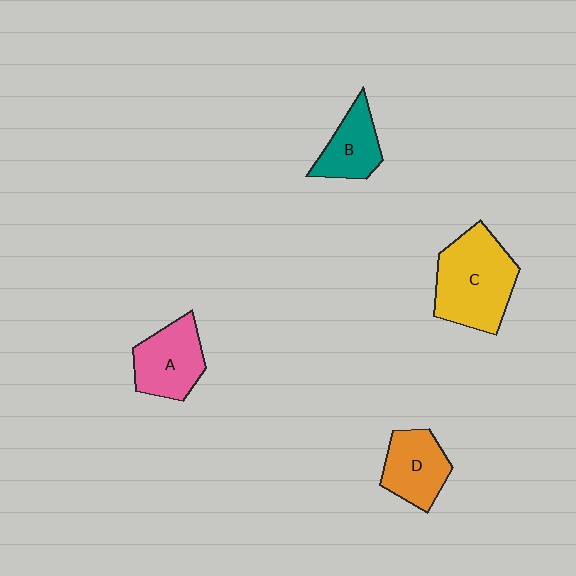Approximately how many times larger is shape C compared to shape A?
Approximately 1.5 times.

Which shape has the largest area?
Shape C (yellow).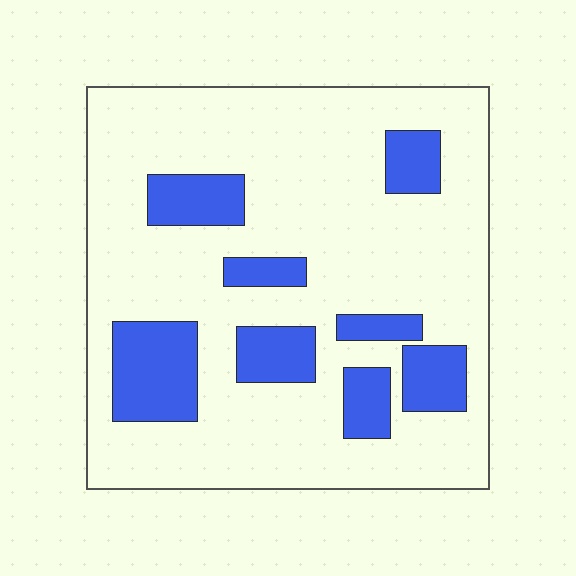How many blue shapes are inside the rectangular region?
8.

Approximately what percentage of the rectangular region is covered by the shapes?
Approximately 20%.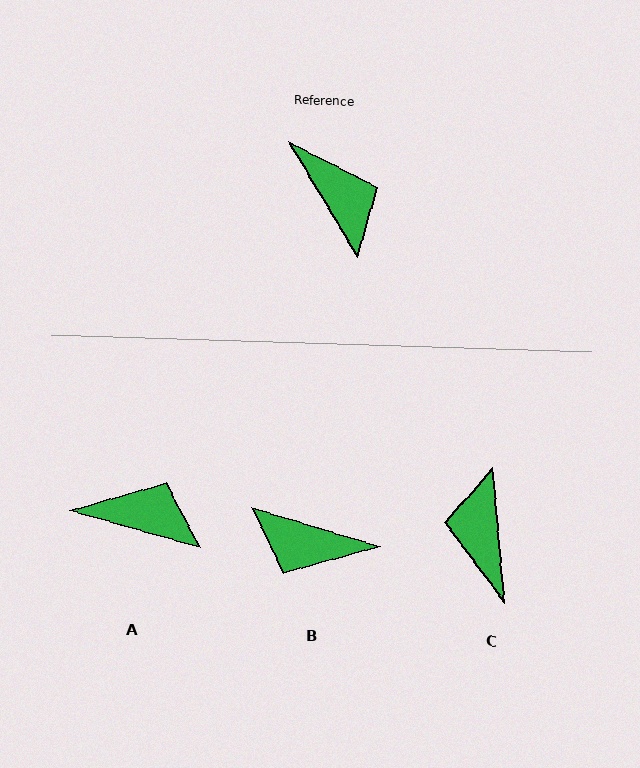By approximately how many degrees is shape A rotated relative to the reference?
Approximately 43 degrees counter-clockwise.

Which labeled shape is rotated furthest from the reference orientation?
C, about 155 degrees away.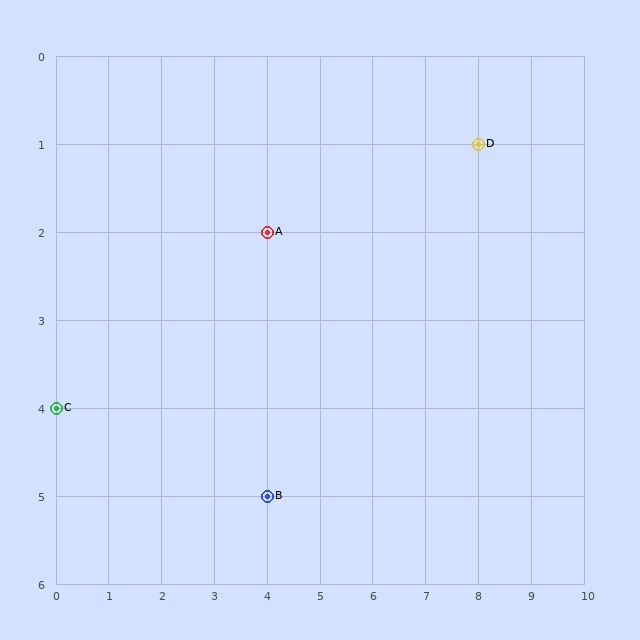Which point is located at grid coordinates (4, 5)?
Point B is at (4, 5).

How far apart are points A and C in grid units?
Points A and C are 4 columns and 2 rows apart (about 4.5 grid units diagonally).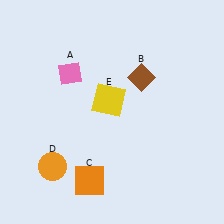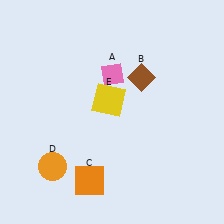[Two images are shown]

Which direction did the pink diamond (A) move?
The pink diamond (A) moved right.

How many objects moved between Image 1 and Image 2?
1 object moved between the two images.